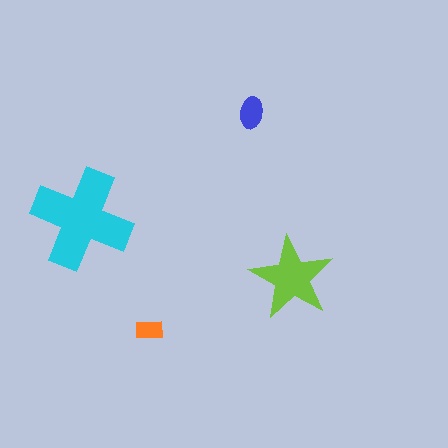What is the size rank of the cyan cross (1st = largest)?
1st.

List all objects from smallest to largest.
The orange rectangle, the blue ellipse, the lime star, the cyan cross.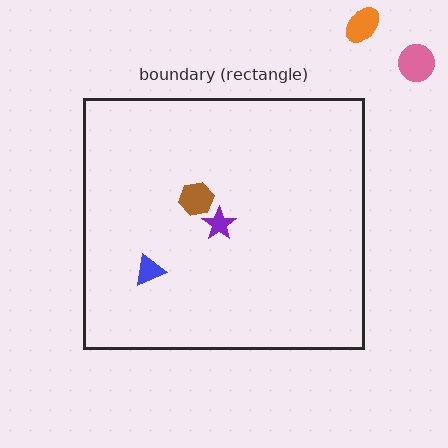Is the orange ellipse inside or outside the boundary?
Outside.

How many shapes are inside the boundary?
3 inside, 2 outside.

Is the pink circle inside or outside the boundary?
Outside.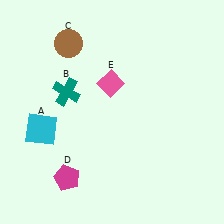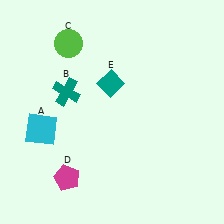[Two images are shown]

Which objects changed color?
C changed from brown to lime. E changed from pink to teal.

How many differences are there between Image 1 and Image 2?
There are 2 differences between the two images.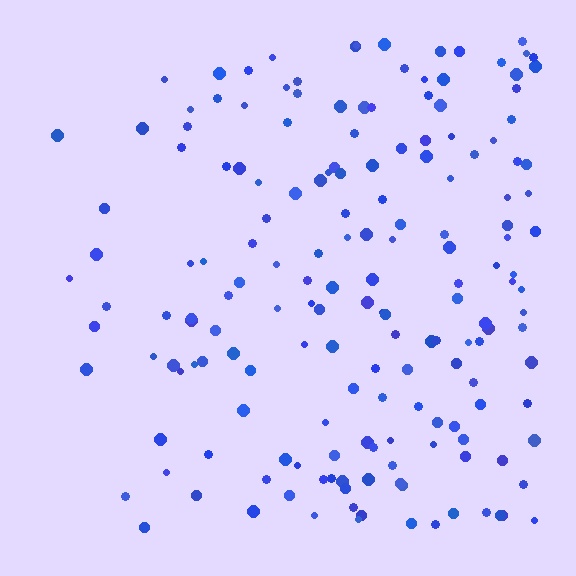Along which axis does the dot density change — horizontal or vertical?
Horizontal.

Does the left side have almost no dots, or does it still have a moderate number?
Still a moderate number, just noticeably fewer than the right.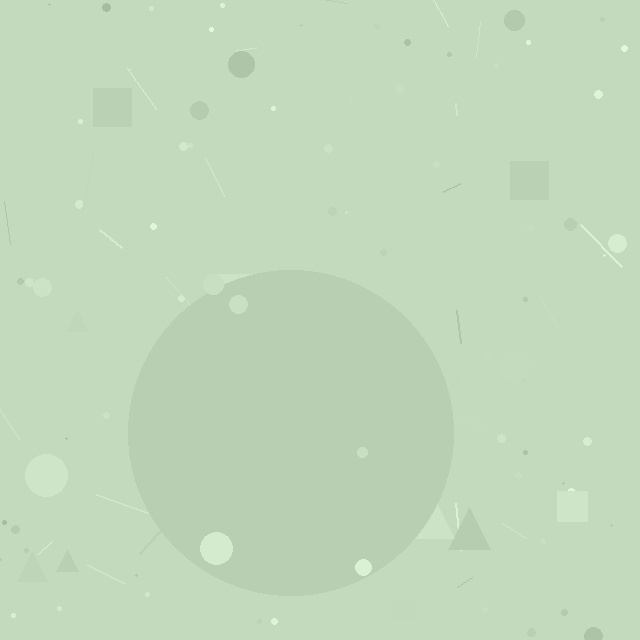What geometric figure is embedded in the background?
A circle is embedded in the background.